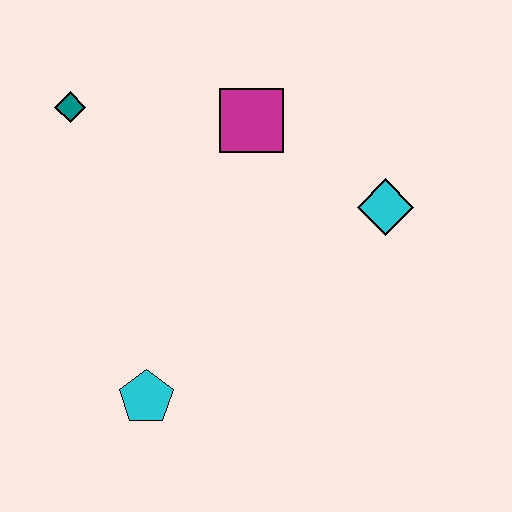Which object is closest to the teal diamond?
The magenta square is closest to the teal diamond.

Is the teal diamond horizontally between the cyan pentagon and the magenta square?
No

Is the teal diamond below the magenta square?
No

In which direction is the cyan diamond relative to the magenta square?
The cyan diamond is to the right of the magenta square.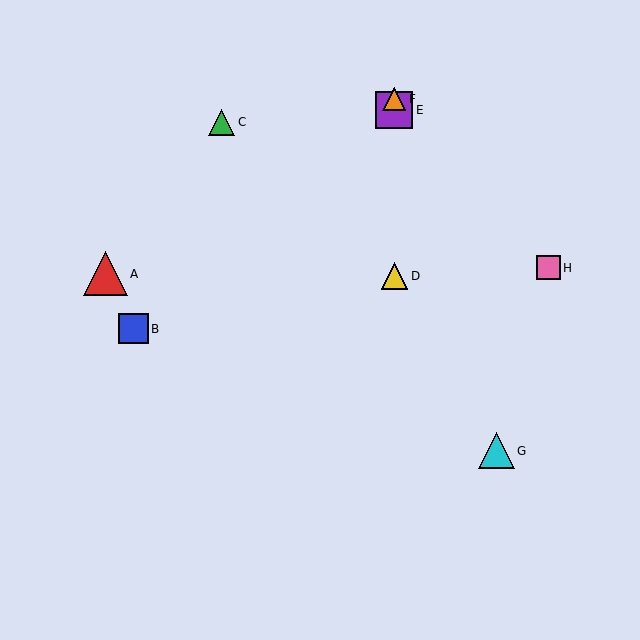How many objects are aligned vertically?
3 objects (D, E, F) are aligned vertically.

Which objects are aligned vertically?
Objects D, E, F are aligned vertically.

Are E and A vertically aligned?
No, E is at x≈394 and A is at x≈106.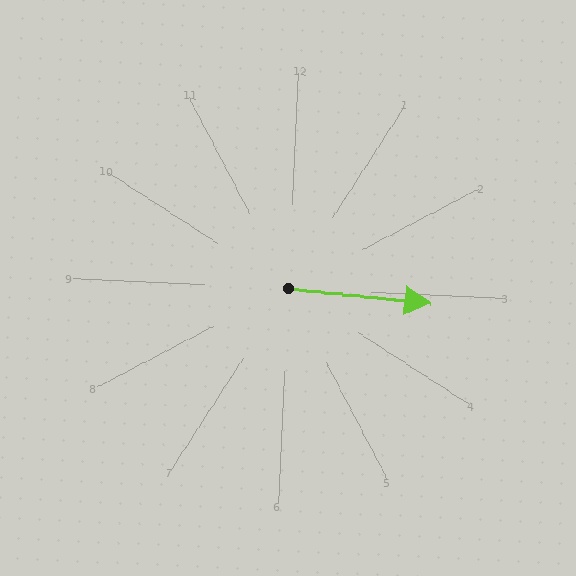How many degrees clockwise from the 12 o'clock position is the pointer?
Approximately 93 degrees.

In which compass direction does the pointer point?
East.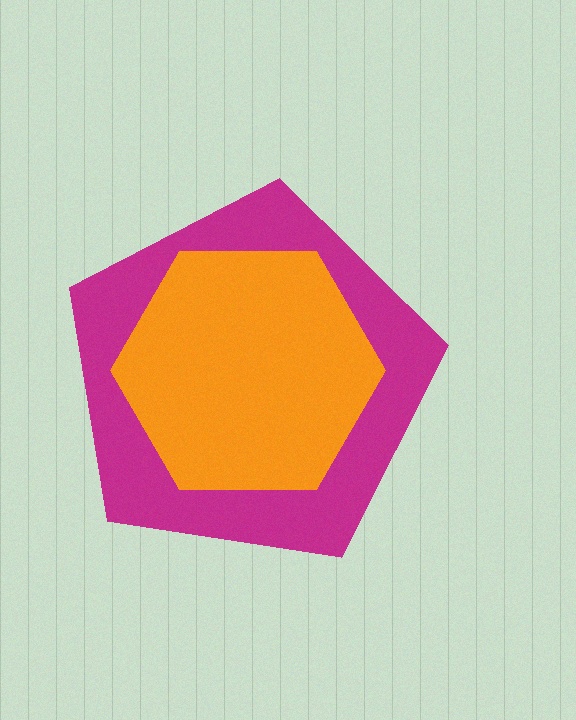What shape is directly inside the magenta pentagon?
The orange hexagon.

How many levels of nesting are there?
2.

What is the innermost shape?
The orange hexagon.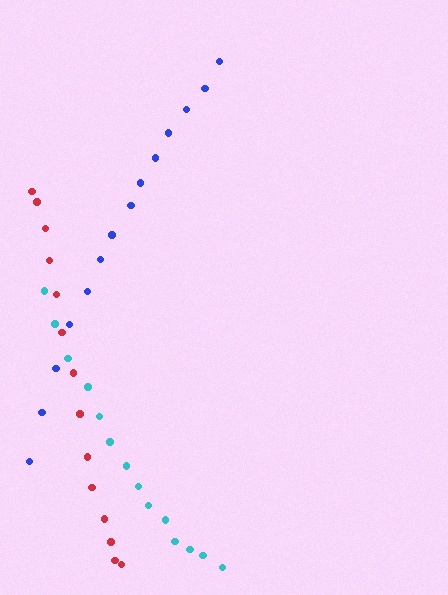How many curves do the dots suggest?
There are 3 distinct paths.